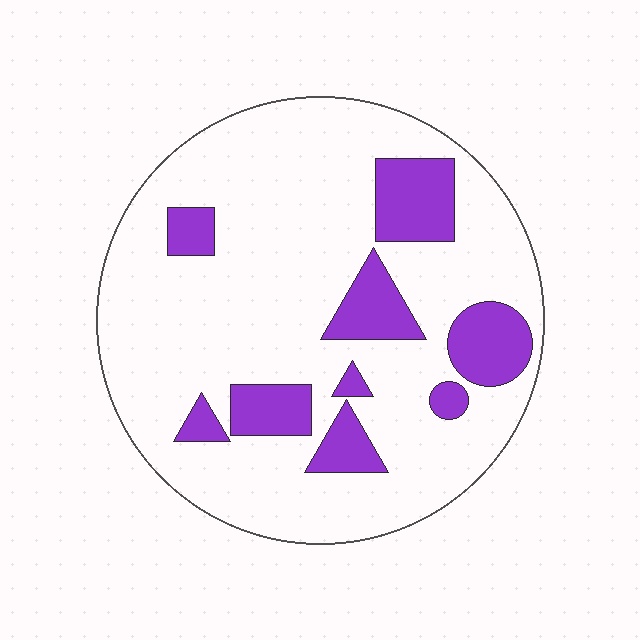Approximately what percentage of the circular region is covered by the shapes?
Approximately 20%.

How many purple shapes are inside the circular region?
9.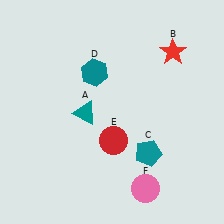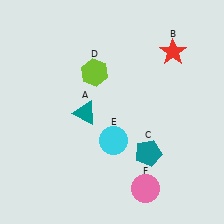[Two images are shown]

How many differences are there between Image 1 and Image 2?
There are 2 differences between the two images.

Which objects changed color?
D changed from teal to lime. E changed from red to cyan.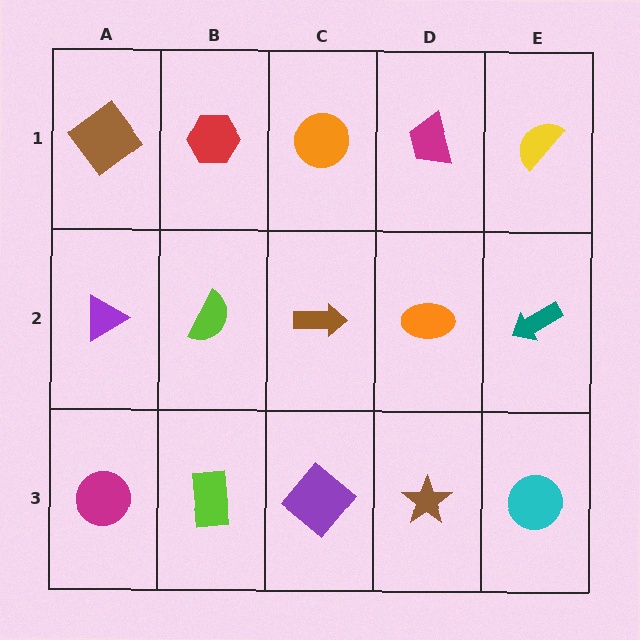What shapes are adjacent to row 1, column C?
A brown arrow (row 2, column C), a red hexagon (row 1, column B), a magenta trapezoid (row 1, column D).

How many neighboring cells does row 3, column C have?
3.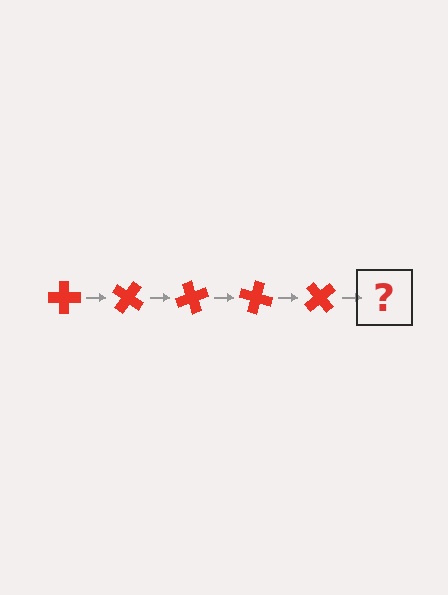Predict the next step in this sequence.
The next step is a red cross rotated 175 degrees.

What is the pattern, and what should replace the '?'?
The pattern is that the cross rotates 35 degrees each step. The '?' should be a red cross rotated 175 degrees.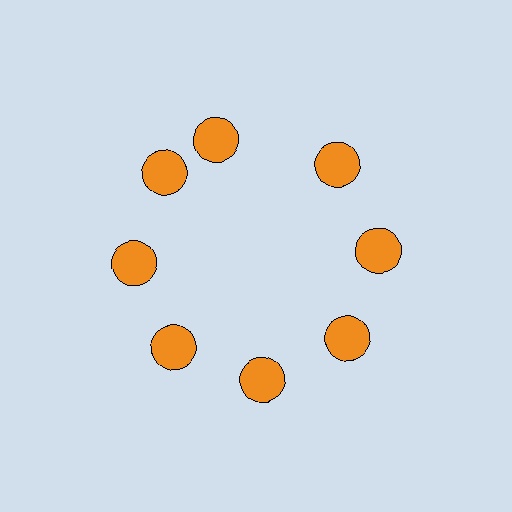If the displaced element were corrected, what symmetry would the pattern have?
It would have 8-fold rotational symmetry — the pattern would map onto itself every 45 degrees.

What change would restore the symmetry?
The symmetry would be restored by rotating it back into even spacing with its neighbors so that all 8 circles sit at equal angles and equal distance from the center.